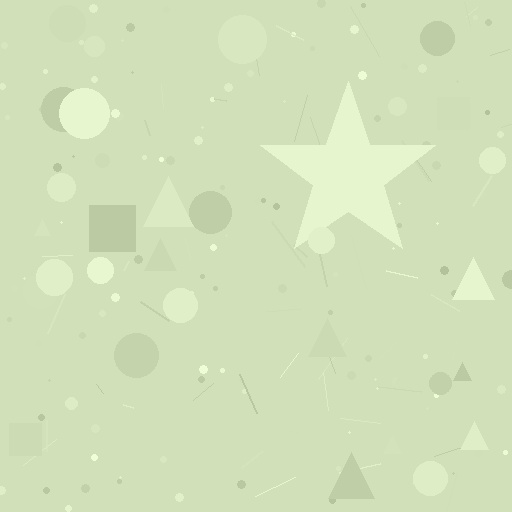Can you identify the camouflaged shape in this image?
The camouflaged shape is a star.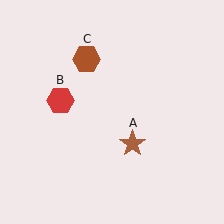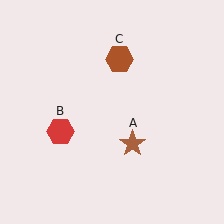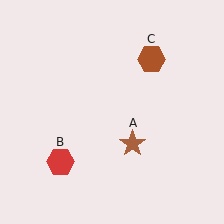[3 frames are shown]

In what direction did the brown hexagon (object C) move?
The brown hexagon (object C) moved right.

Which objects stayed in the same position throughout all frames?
Brown star (object A) remained stationary.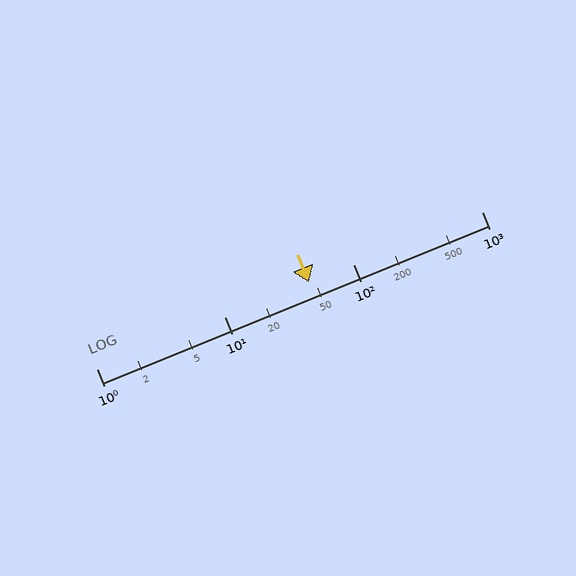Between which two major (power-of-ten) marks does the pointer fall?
The pointer is between 10 and 100.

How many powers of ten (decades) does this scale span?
The scale spans 3 decades, from 1 to 1000.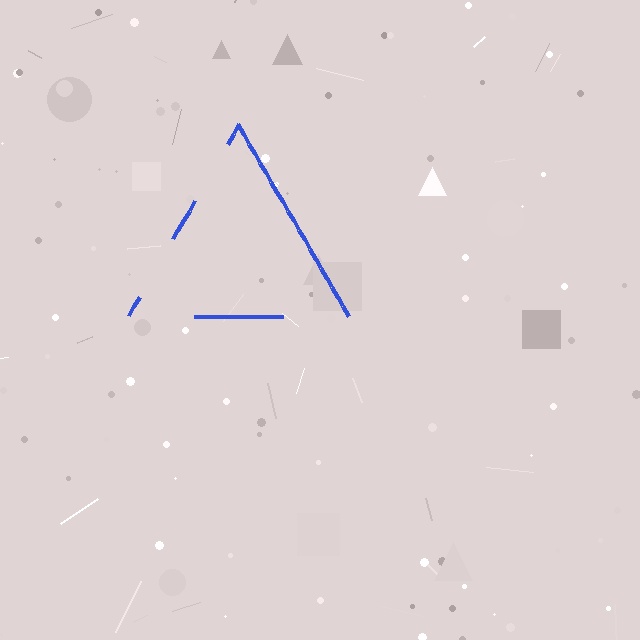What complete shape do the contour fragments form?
The contour fragments form a triangle.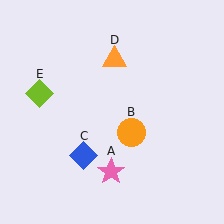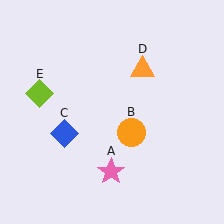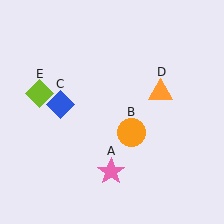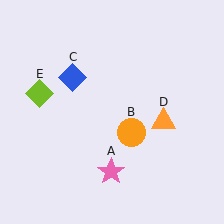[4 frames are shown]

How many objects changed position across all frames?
2 objects changed position: blue diamond (object C), orange triangle (object D).